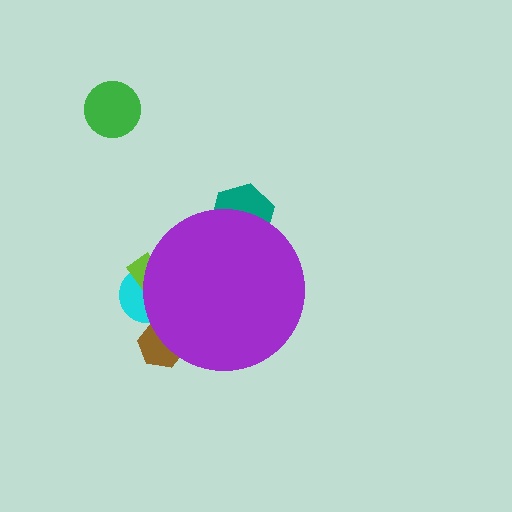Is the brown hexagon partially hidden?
Yes, the brown hexagon is partially hidden behind the purple circle.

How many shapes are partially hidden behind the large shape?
4 shapes are partially hidden.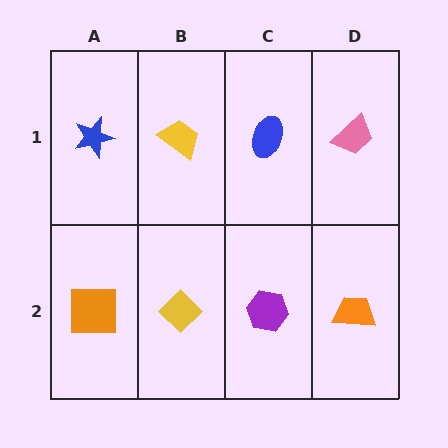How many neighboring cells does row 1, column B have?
3.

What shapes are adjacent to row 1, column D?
An orange trapezoid (row 2, column D), a blue ellipse (row 1, column C).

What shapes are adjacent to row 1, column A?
An orange square (row 2, column A), a yellow trapezoid (row 1, column B).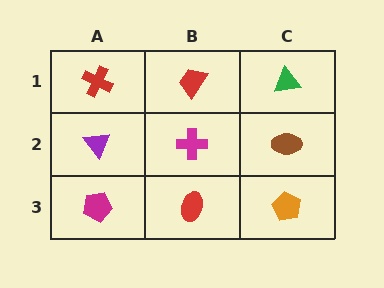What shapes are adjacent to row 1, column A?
A purple triangle (row 2, column A), a red trapezoid (row 1, column B).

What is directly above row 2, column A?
A red cross.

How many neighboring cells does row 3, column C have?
2.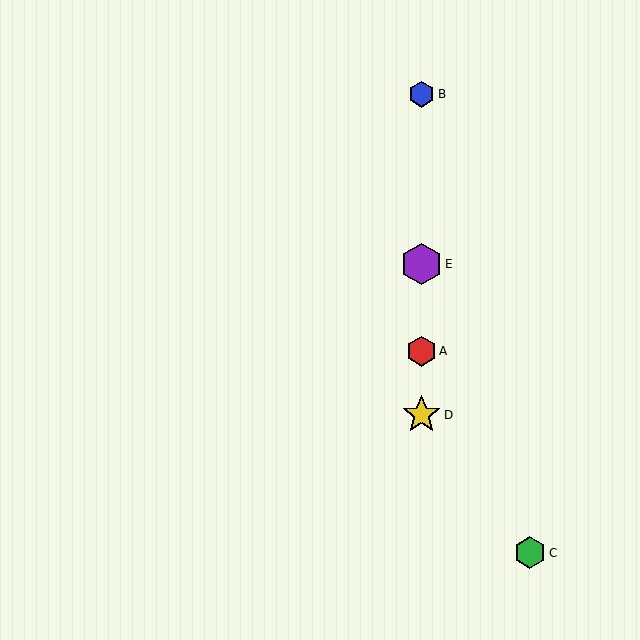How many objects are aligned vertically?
4 objects (A, B, D, E) are aligned vertically.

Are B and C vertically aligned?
No, B is at x≈422 and C is at x≈530.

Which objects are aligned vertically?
Objects A, B, D, E are aligned vertically.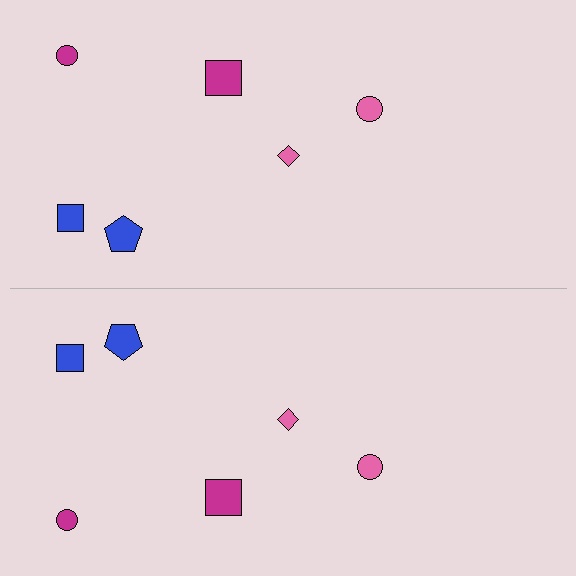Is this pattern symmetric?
Yes, this pattern has bilateral (reflection) symmetry.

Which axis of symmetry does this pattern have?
The pattern has a horizontal axis of symmetry running through the center of the image.